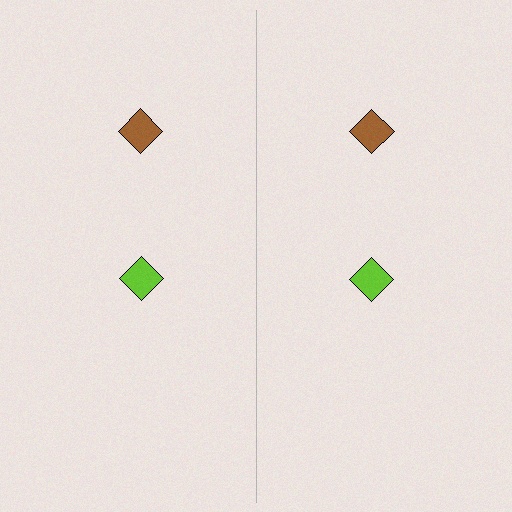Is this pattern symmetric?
Yes, this pattern has bilateral (reflection) symmetry.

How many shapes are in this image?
There are 4 shapes in this image.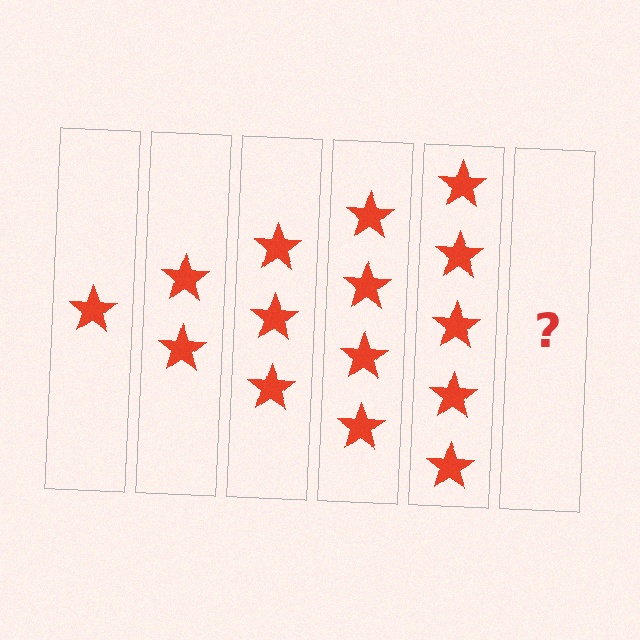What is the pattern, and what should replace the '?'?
The pattern is that each step adds one more star. The '?' should be 6 stars.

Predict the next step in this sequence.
The next step is 6 stars.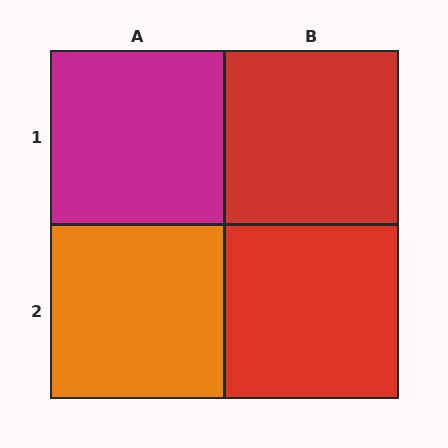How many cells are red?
2 cells are red.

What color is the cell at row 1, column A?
Magenta.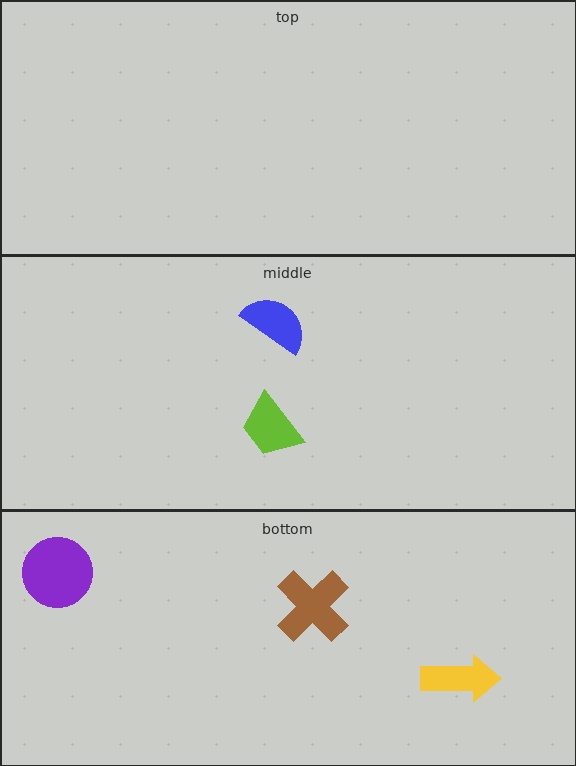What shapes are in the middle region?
The lime trapezoid, the blue semicircle.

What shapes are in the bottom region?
The purple circle, the brown cross, the yellow arrow.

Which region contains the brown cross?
The bottom region.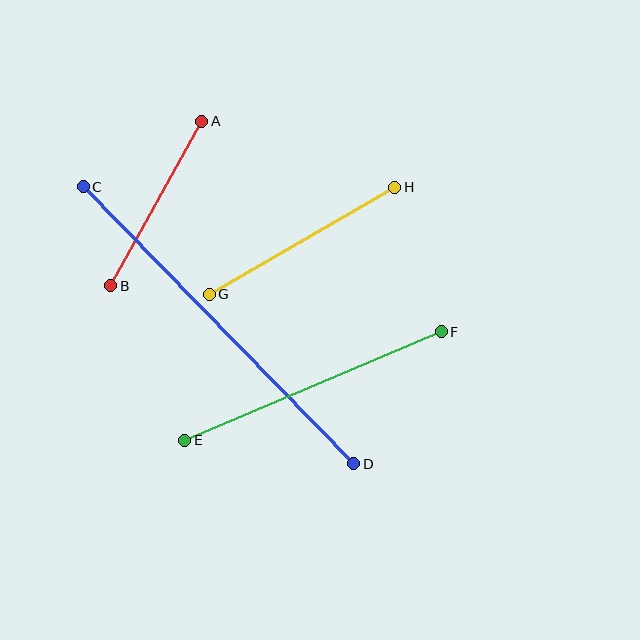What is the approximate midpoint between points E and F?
The midpoint is at approximately (313, 386) pixels.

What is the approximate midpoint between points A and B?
The midpoint is at approximately (156, 203) pixels.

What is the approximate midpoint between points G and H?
The midpoint is at approximately (302, 241) pixels.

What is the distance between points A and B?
The distance is approximately 188 pixels.